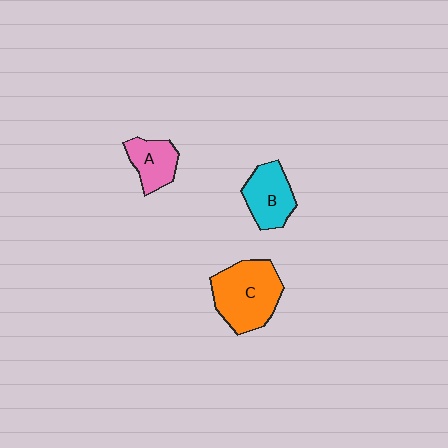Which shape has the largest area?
Shape C (orange).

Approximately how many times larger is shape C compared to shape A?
Approximately 1.9 times.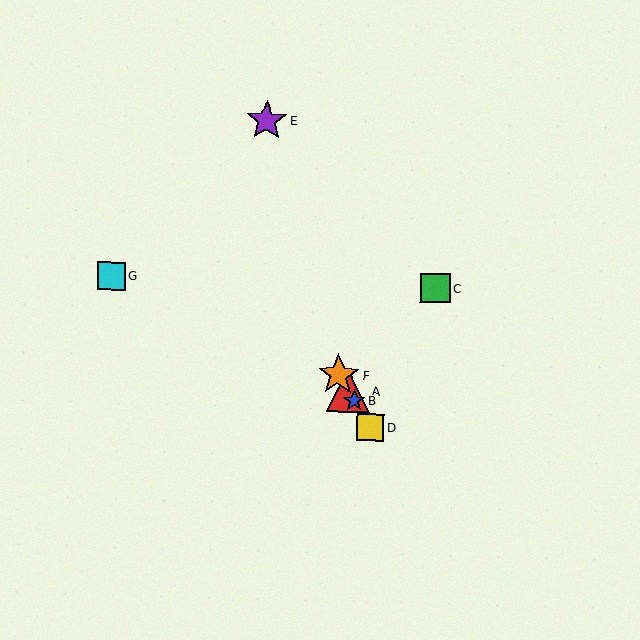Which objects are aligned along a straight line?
Objects A, B, D, F are aligned along a straight line.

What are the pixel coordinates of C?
Object C is at (435, 288).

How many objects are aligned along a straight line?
4 objects (A, B, D, F) are aligned along a straight line.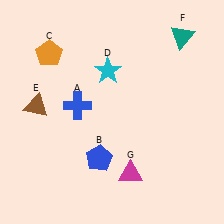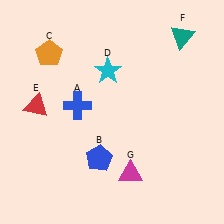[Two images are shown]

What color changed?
The triangle (E) changed from brown in Image 1 to red in Image 2.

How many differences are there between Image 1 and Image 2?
There is 1 difference between the two images.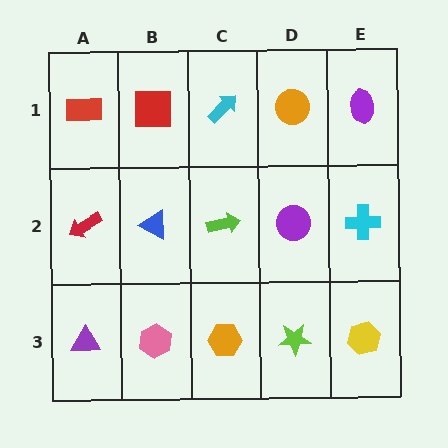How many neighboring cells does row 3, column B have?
3.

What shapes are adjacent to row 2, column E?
A purple ellipse (row 1, column E), a yellow hexagon (row 3, column E), a purple circle (row 2, column D).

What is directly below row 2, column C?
An orange hexagon.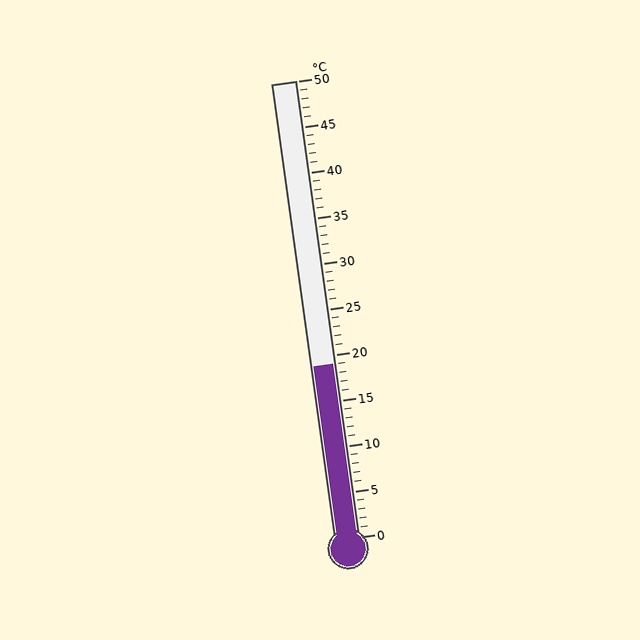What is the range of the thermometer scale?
The thermometer scale ranges from 0°C to 50°C.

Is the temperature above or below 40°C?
The temperature is below 40°C.